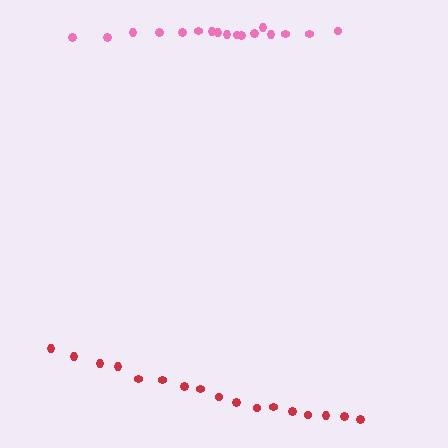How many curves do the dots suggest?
There are 2 distinct paths.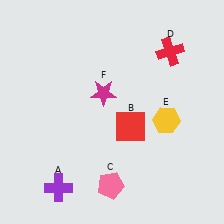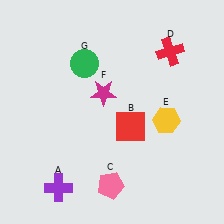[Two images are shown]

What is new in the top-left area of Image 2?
A green circle (G) was added in the top-left area of Image 2.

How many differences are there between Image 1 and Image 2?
There is 1 difference between the two images.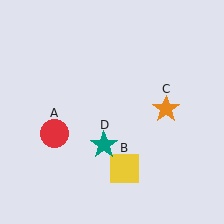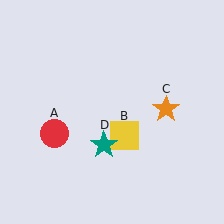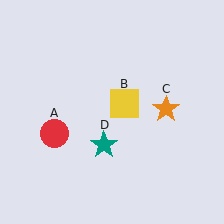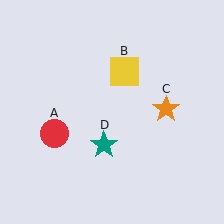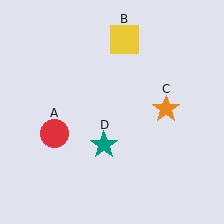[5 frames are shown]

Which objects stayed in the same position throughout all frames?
Red circle (object A) and orange star (object C) and teal star (object D) remained stationary.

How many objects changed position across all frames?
1 object changed position: yellow square (object B).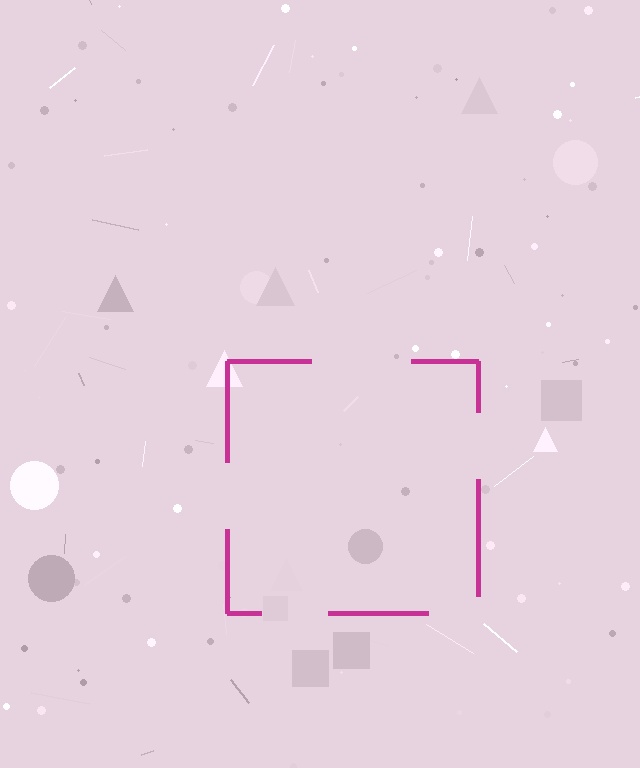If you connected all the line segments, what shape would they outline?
They would outline a square.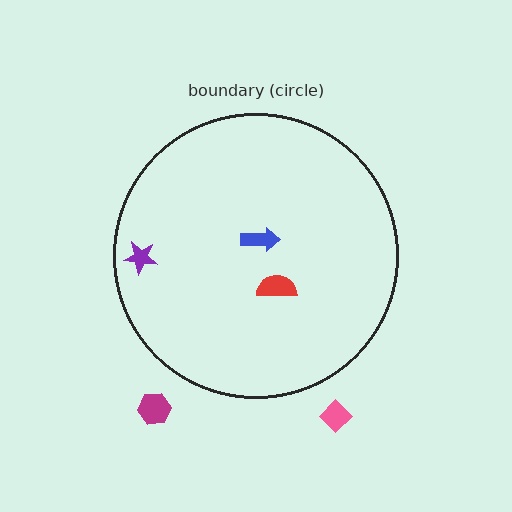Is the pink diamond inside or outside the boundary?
Outside.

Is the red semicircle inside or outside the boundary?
Inside.